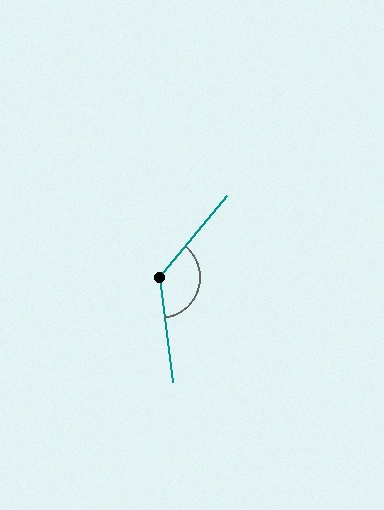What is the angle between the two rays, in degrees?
Approximately 133 degrees.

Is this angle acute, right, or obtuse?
It is obtuse.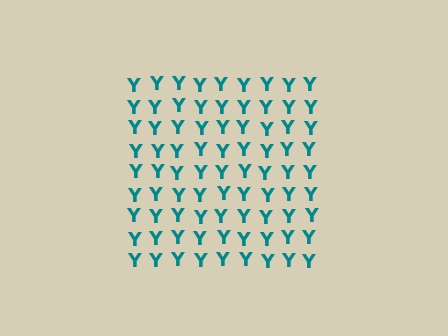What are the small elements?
The small elements are letter Y's.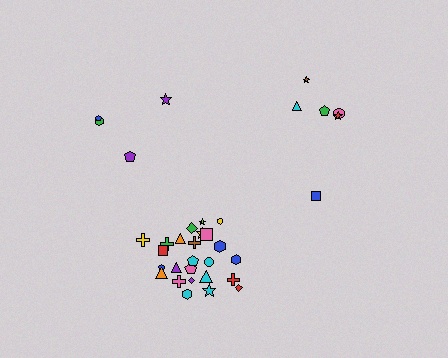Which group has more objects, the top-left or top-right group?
The top-right group.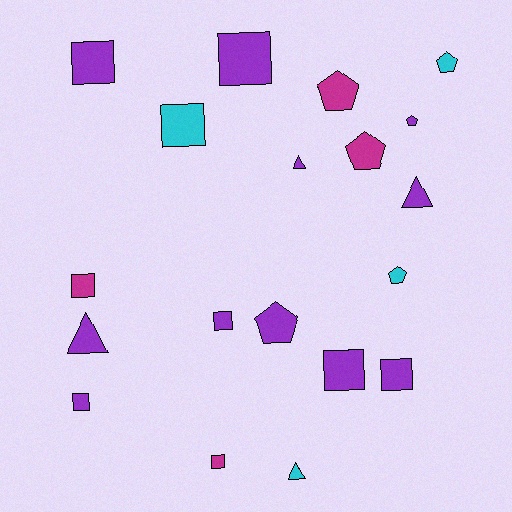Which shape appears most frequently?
Square, with 9 objects.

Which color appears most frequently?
Purple, with 11 objects.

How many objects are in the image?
There are 19 objects.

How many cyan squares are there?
There is 1 cyan square.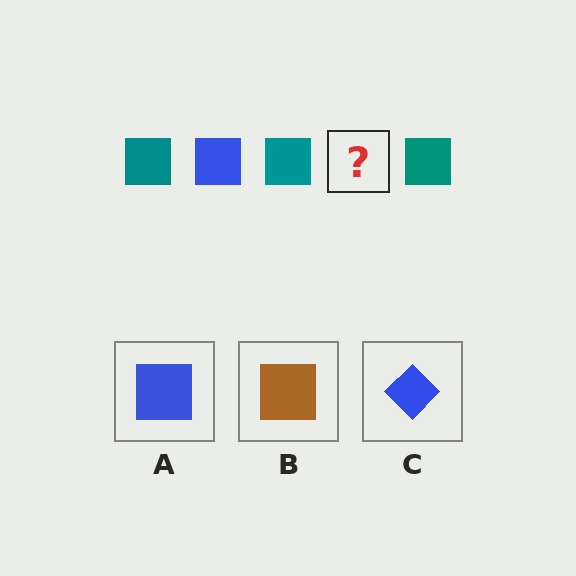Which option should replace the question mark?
Option A.